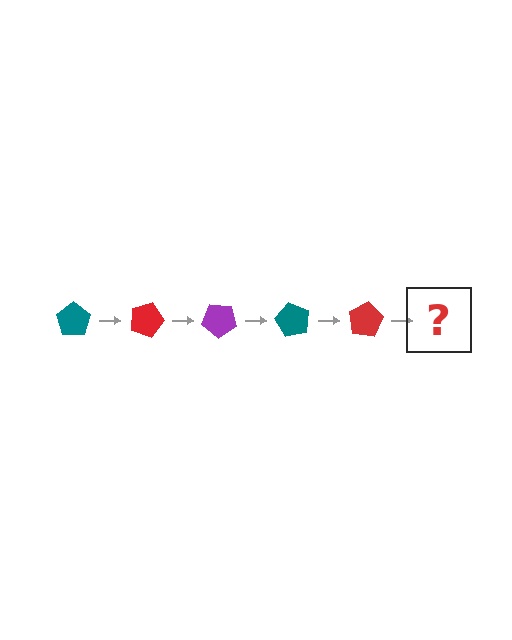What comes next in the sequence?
The next element should be a purple pentagon, rotated 100 degrees from the start.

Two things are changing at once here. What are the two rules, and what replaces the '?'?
The two rules are that it rotates 20 degrees each step and the color cycles through teal, red, and purple. The '?' should be a purple pentagon, rotated 100 degrees from the start.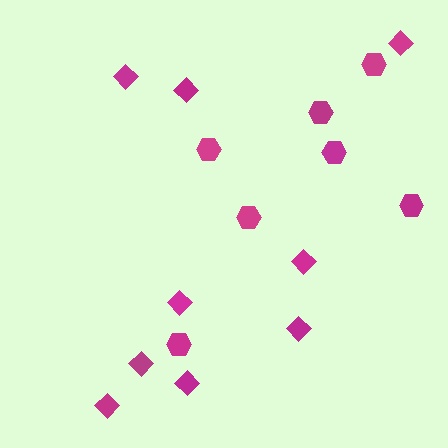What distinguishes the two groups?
There are 2 groups: one group of hexagons (7) and one group of diamonds (9).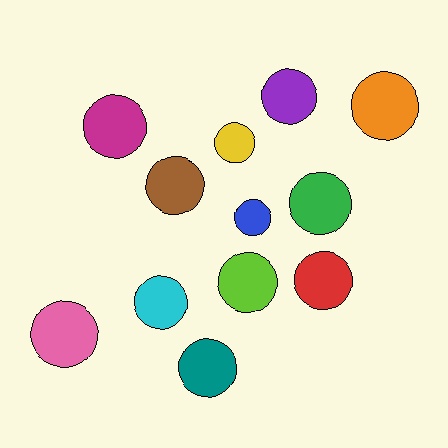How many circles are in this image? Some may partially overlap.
There are 12 circles.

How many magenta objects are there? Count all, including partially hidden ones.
There is 1 magenta object.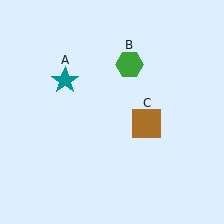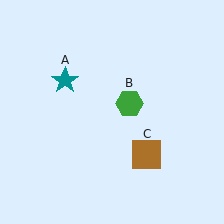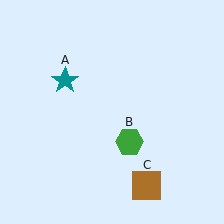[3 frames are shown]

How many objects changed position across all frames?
2 objects changed position: green hexagon (object B), brown square (object C).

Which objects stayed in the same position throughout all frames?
Teal star (object A) remained stationary.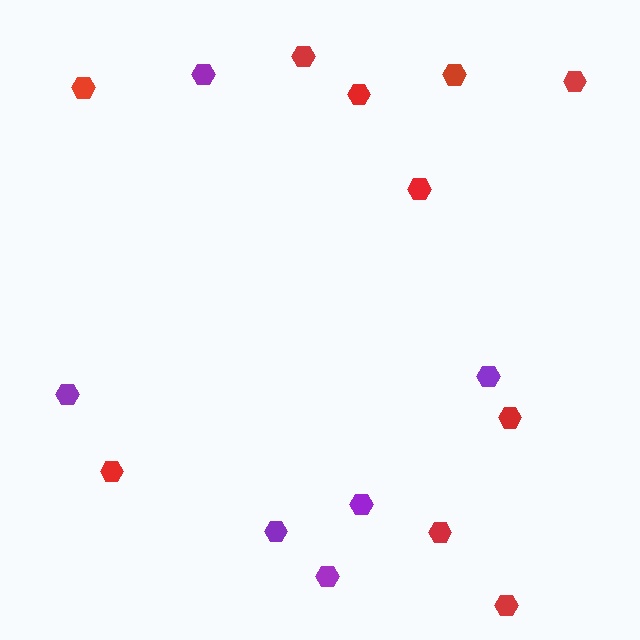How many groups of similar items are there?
There are 2 groups: one group of red hexagons (10) and one group of purple hexagons (6).